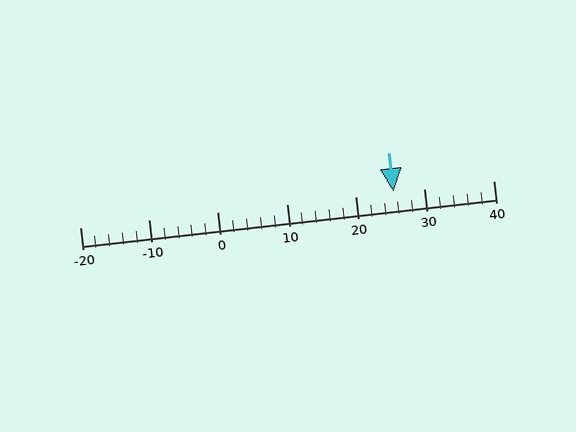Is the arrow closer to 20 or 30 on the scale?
The arrow is closer to 30.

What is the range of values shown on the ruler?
The ruler shows values from -20 to 40.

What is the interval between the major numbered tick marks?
The major tick marks are spaced 10 units apart.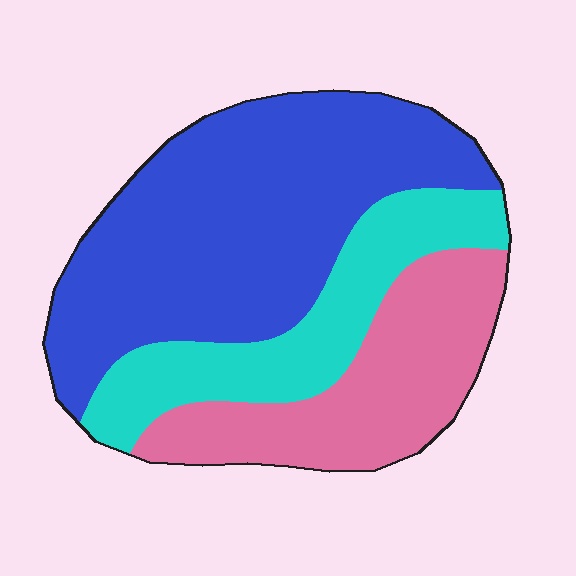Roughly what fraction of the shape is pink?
Pink covers around 25% of the shape.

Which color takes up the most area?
Blue, at roughly 50%.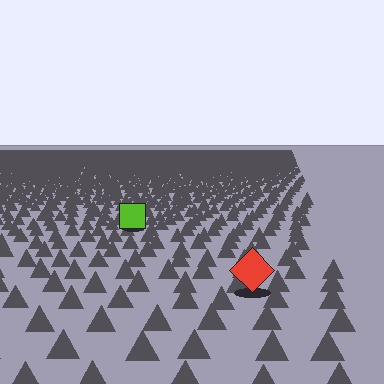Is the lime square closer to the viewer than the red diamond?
No. The red diamond is closer — you can tell from the texture gradient: the ground texture is coarser near it.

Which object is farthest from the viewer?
The lime square is farthest from the viewer. It appears smaller and the ground texture around it is denser.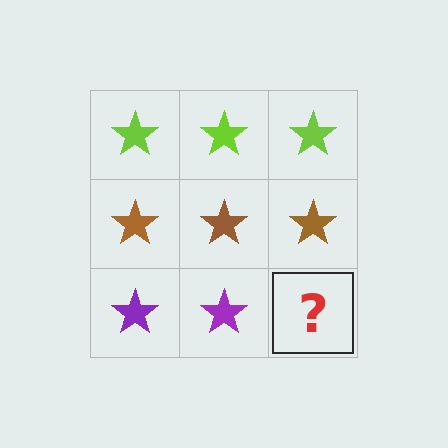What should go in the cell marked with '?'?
The missing cell should contain a purple star.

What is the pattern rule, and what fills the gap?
The rule is that each row has a consistent color. The gap should be filled with a purple star.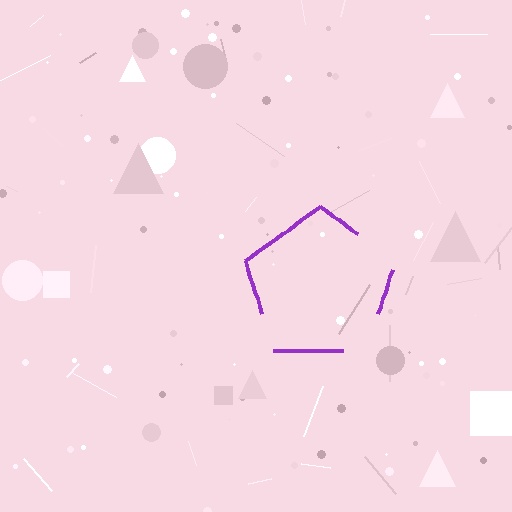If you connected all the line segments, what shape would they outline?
They would outline a pentagon.